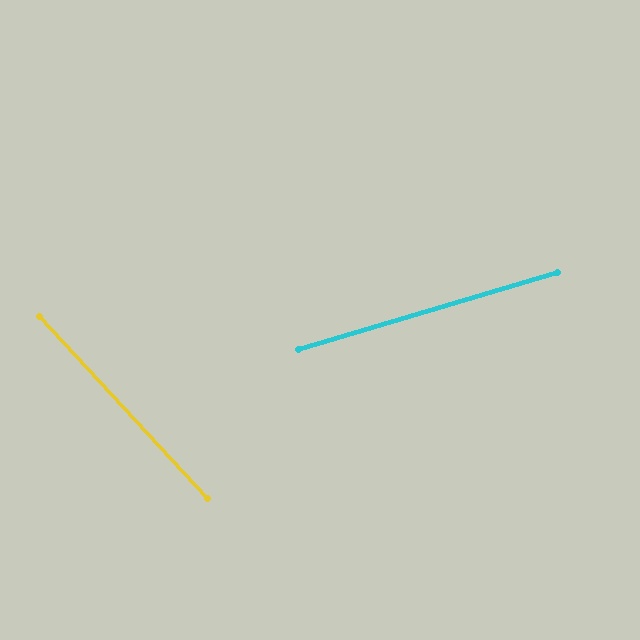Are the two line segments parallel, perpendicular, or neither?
Neither parallel nor perpendicular — they differ by about 64°.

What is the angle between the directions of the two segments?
Approximately 64 degrees.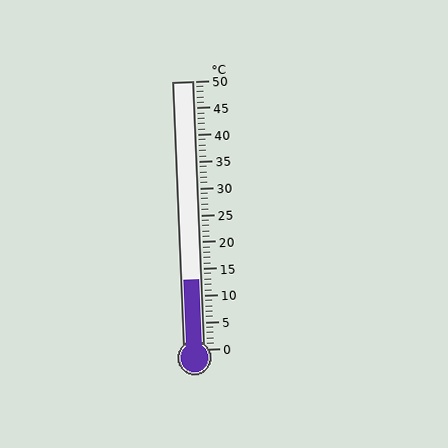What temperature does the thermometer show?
The thermometer shows approximately 13°C.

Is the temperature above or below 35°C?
The temperature is below 35°C.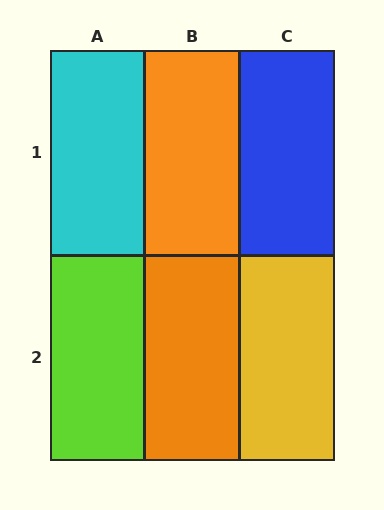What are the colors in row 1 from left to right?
Cyan, orange, blue.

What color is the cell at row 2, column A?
Lime.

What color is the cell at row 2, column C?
Yellow.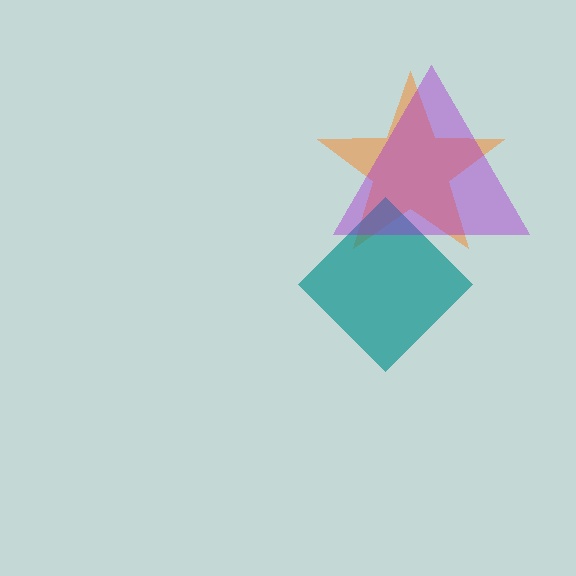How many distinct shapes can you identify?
There are 3 distinct shapes: an orange star, a teal diamond, a purple triangle.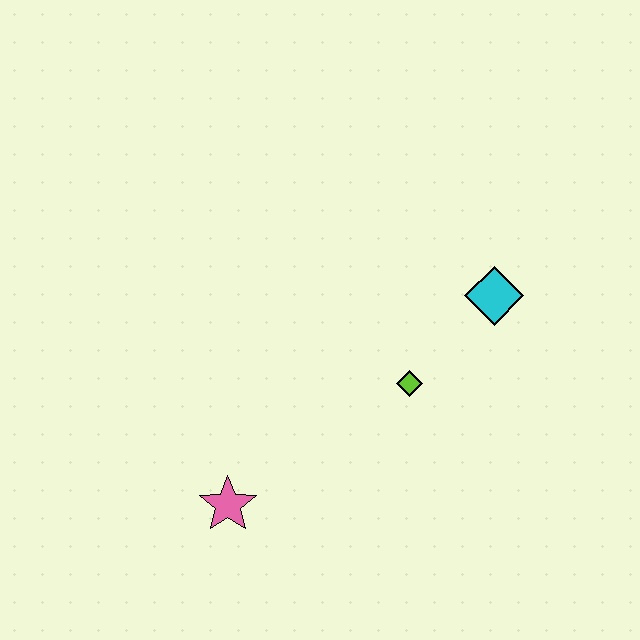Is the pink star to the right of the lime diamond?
No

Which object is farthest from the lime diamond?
The pink star is farthest from the lime diamond.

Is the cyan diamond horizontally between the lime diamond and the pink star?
No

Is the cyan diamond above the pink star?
Yes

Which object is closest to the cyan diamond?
The lime diamond is closest to the cyan diamond.